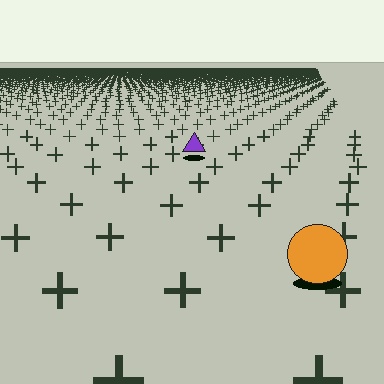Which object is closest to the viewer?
The orange circle is closest. The texture marks near it are larger and more spread out.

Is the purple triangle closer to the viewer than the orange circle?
No. The orange circle is closer — you can tell from the texture gradient: the ground texture is coarser near it.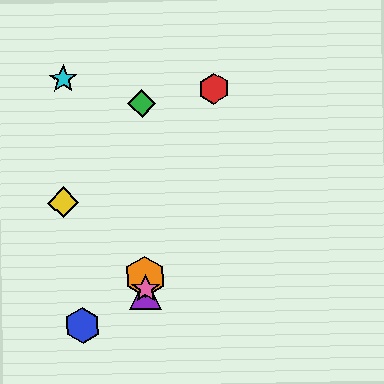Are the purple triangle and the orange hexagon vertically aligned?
Yes, both are at x≈146.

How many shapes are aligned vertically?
4 shapes (the green diamond, the purple triangle, the orange hexagon, the pink star) are aligned vertically.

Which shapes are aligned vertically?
The green diamond, the purple triangle, the orange hexagon, the pink star are aligned vertically.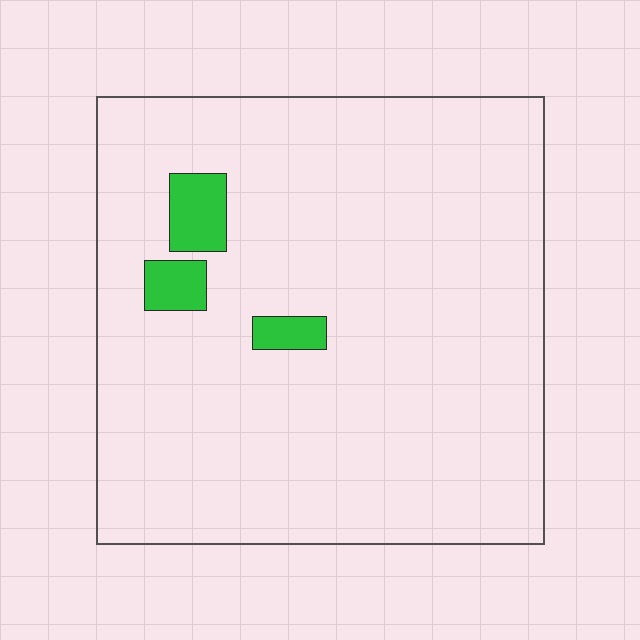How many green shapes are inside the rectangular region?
3.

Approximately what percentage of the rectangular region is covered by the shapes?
Approximately 5%.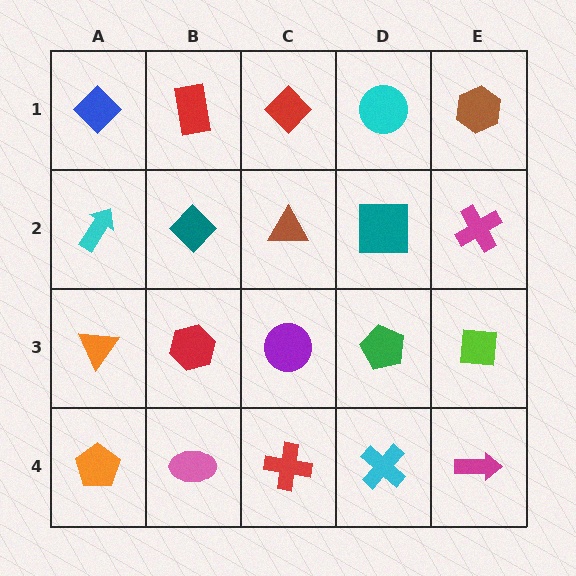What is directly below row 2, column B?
A red hexagon.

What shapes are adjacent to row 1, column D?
A teal square (row 2, column D), a red diamond (row 1, column C), a brown hexagon (row 1, column E).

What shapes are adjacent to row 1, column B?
A teal diamond (row 2, column B), a blue diamond (row 1, column A), a red diamond (row 1, column C).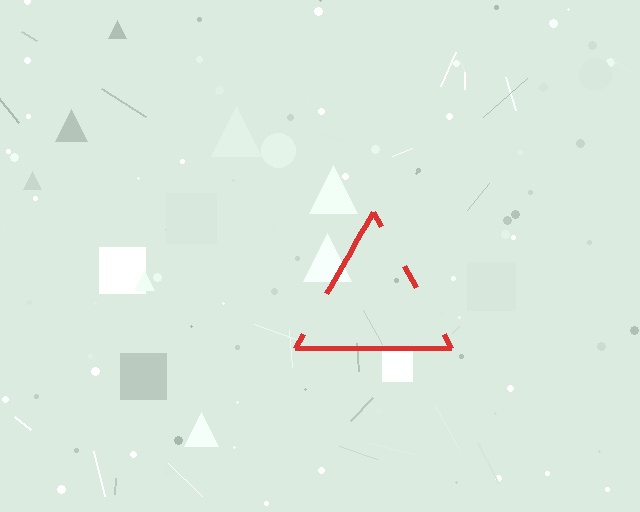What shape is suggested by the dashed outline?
The dashed outline suggests a triangle.